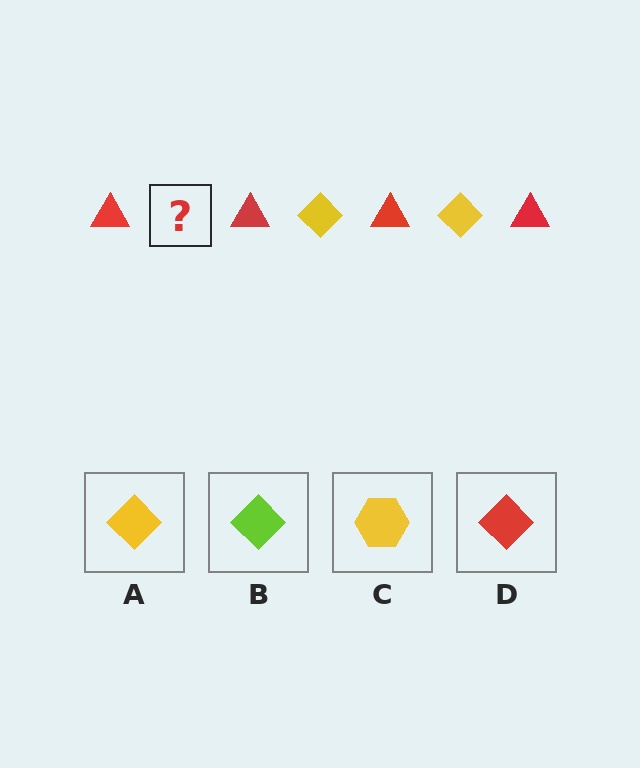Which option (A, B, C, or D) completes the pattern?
A.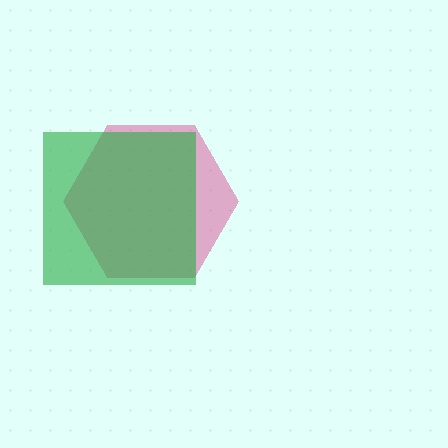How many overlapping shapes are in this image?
There are 2 overlapping shapes in the image.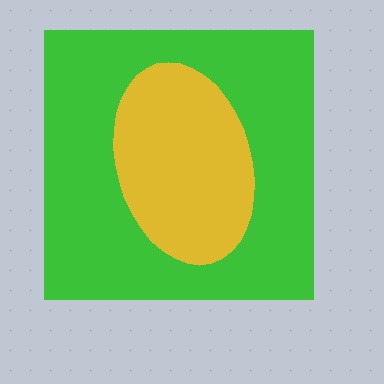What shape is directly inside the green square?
The yellow ellipse.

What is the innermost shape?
The yellow ellipse.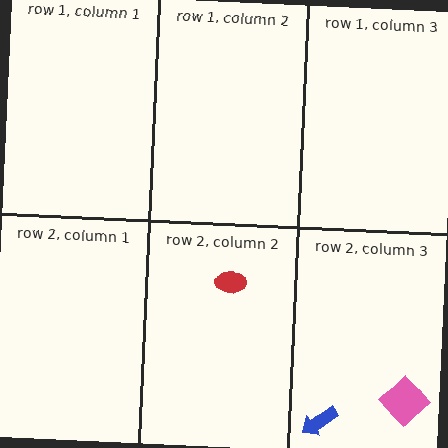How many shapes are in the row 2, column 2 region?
1.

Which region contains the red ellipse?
The row 2, column 2 region.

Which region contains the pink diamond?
The row 2, column 3 region.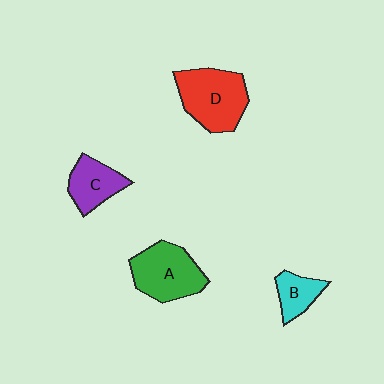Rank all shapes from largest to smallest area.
From largest to smallest: D (red), A (green), C (purple), B (cyan).